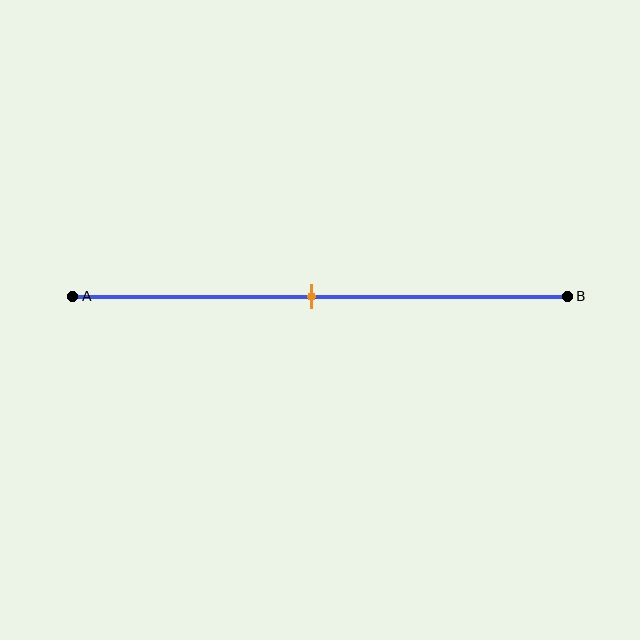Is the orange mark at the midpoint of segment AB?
Yes, the mark is approximately at the midpoint.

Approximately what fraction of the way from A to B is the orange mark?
The orange mark is approximately 50% of the way from A to B.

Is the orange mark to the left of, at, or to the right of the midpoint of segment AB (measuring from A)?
The orange mark is approximately at the midpoint of segment AB.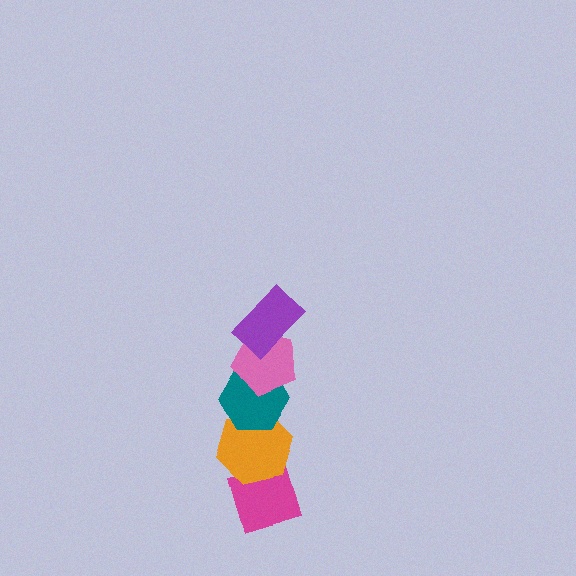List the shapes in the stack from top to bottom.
From top to bottom: the purple rectangle, the pink pentagon, the teal hexagon, the orange hexagon, the magenta diamond.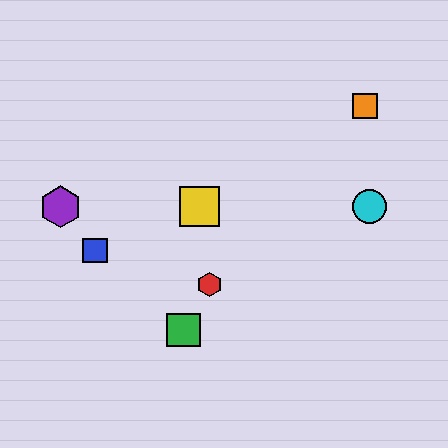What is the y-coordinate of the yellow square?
The yellow square is at y≈207.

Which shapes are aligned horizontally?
The yellow square, the purple hexagon, the cyan circle are aligned horizontally.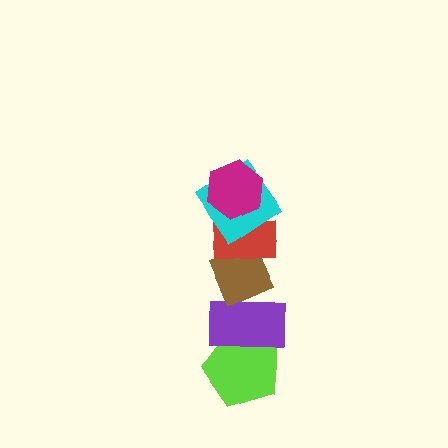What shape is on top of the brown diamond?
The red rectangle is on top of the brown diamond.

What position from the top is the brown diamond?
The brown diamond is 4th from the top.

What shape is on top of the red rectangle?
The cyan diamond is on top of the red rectangle.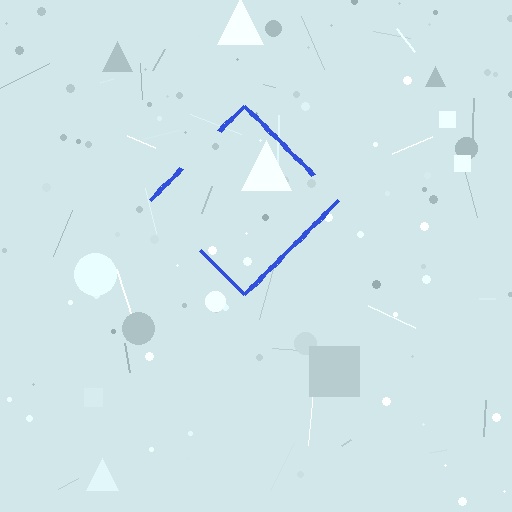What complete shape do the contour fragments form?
The contour fragments form a diamond.